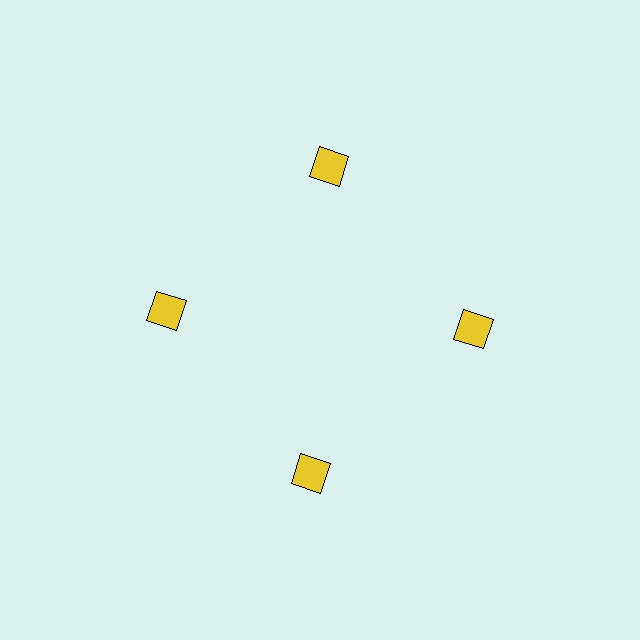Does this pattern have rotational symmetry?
Yes, this pattern has 4-fold rotational symmetry. It looks the same after rotating 90 degrees around the center.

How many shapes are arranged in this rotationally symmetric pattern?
There are 4 shapes, arranged in 4 groups of 1.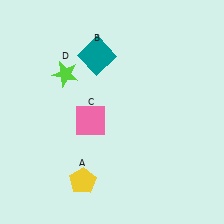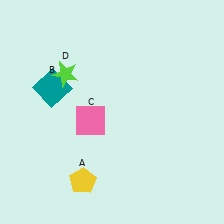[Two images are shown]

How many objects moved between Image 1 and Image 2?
1 object moved between the two images.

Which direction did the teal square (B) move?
The teal square (B) moved left.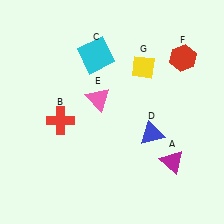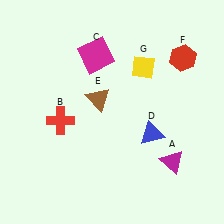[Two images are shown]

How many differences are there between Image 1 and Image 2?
There are 2 differences between the two images.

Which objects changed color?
C changed from cyan to magenta. E changed from pink to brown.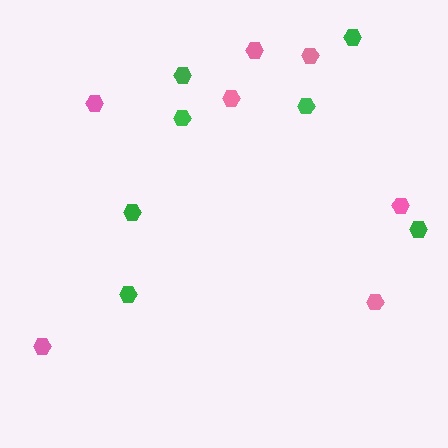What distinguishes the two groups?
There are 2 groups: one group of pink hexagons (7) and one group of green hexagons (7).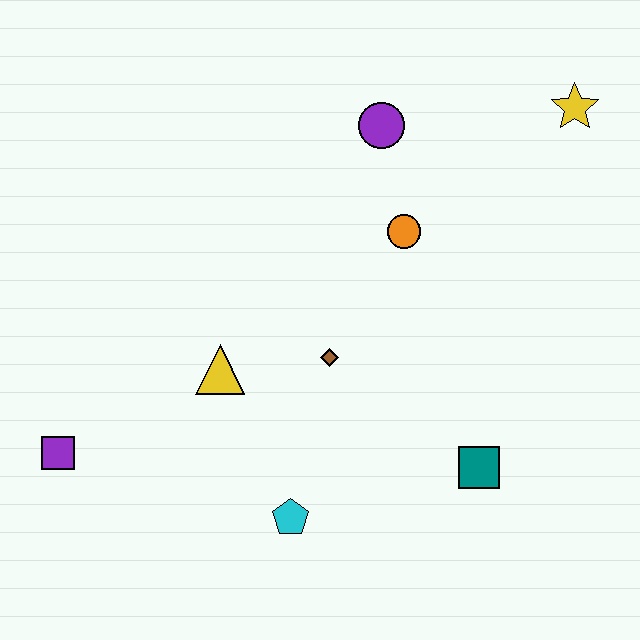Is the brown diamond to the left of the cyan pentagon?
No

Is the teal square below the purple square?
Yes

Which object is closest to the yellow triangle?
The brown diamond is closest to the yellow triangle.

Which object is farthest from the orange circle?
The purple square is farthest from the orange circle.